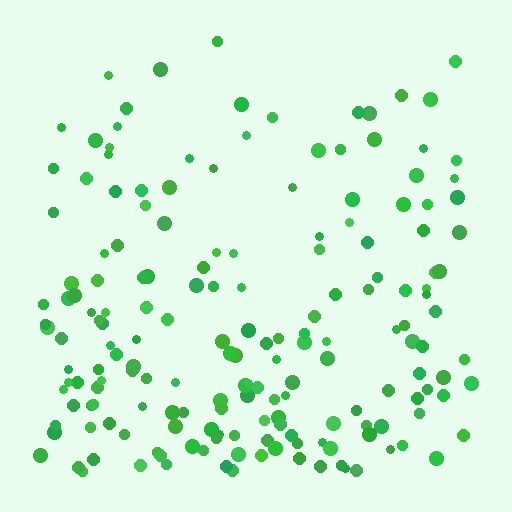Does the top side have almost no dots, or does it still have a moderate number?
Still a moderate number, just noticeably fewer than the bottom.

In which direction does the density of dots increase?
From top to bottom, with the bottom side densest.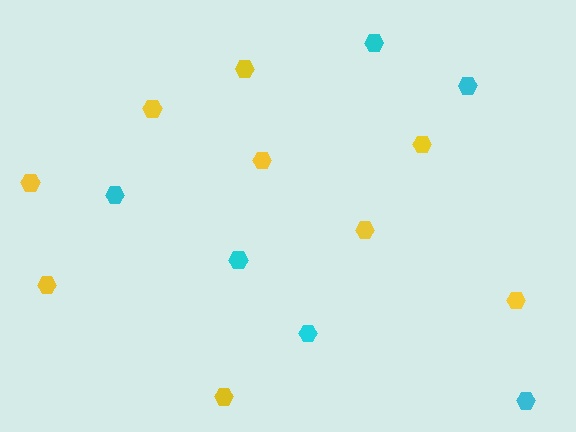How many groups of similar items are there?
There are 2 groups: one group of cyan hexagons (6) and one group of yellow hexagons (9).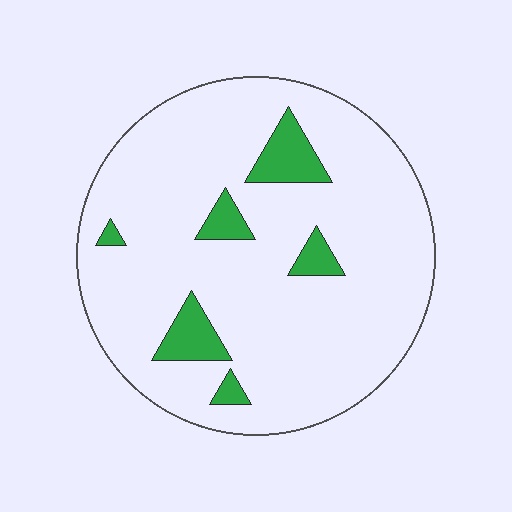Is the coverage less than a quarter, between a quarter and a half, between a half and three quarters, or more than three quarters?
Less than a quarter.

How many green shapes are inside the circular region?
6.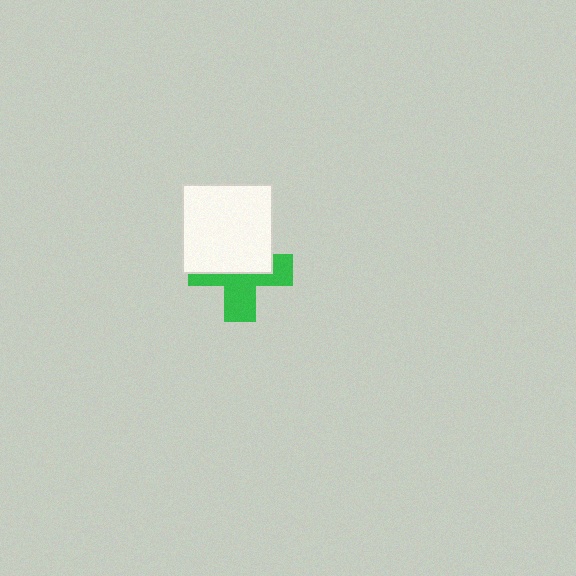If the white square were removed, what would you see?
You would see the complete green cross.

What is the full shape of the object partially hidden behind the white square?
The partially hidden object is a green cross.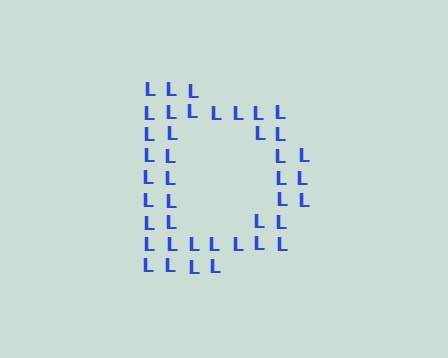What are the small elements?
The small elements are letter L's.